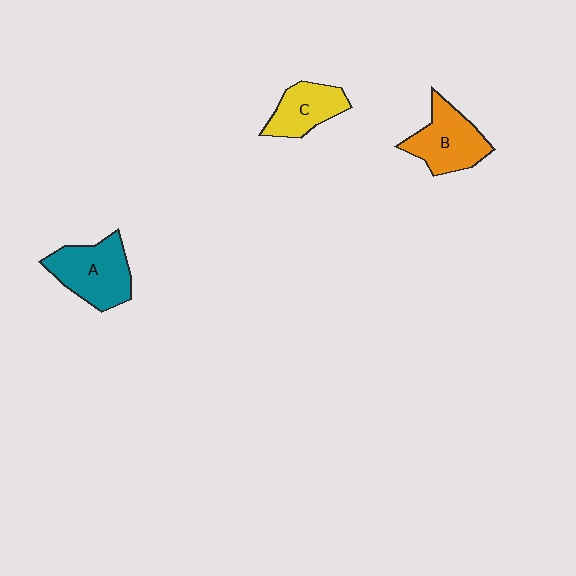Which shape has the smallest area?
Shape C (yellow).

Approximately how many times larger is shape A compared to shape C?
Approximately 1.4 times.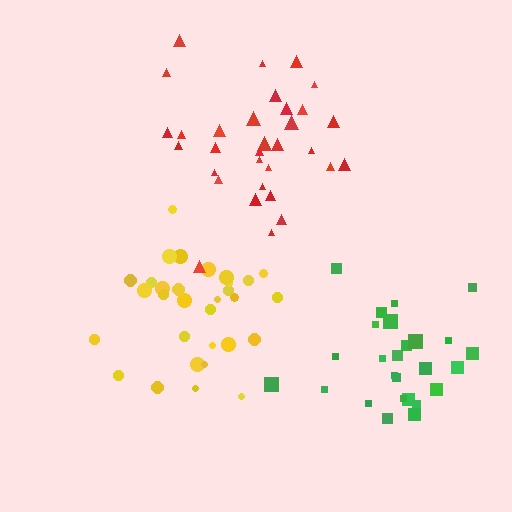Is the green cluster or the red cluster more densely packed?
Red.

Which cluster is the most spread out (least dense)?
Green.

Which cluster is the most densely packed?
Yellow.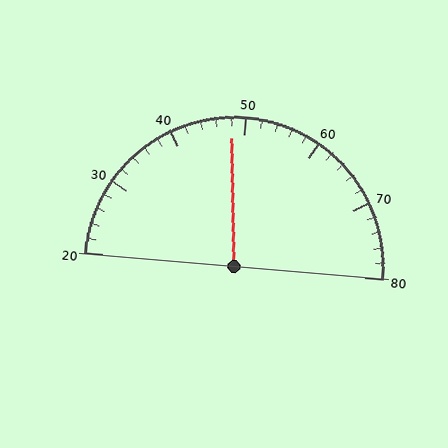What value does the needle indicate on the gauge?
The needle indicates approximately 48.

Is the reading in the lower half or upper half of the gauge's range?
The reading is in the lower half of the range (20 to 80).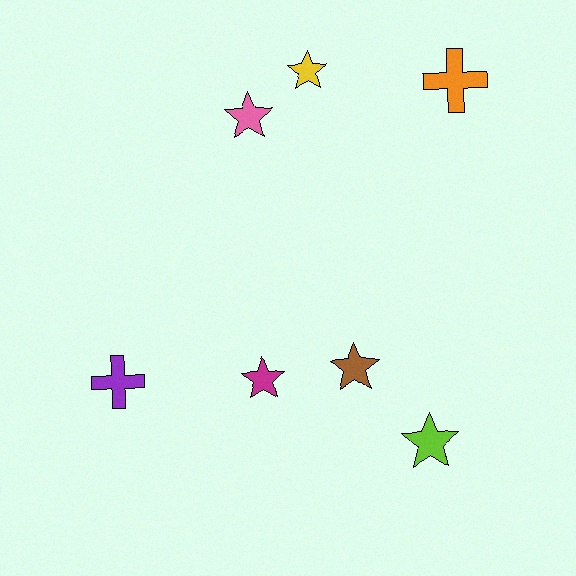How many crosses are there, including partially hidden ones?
There are 2 crosses.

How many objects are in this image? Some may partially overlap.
There are 7 objects.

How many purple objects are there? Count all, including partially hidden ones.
There is 1 purple object.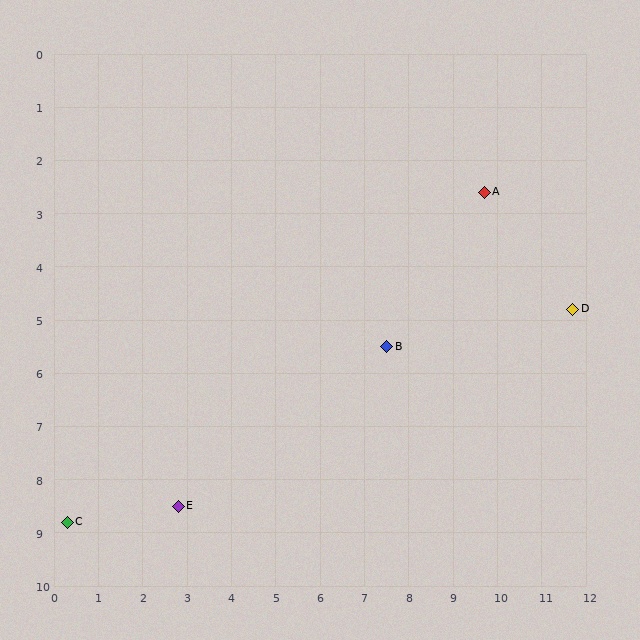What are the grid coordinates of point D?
Point D is at approximately (11.7, 4.8).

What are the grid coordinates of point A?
Point A is at approximately (9.7, 2.6).